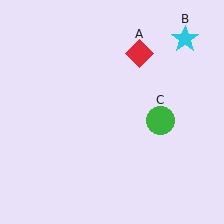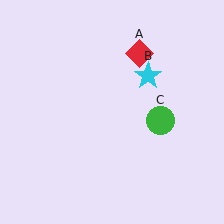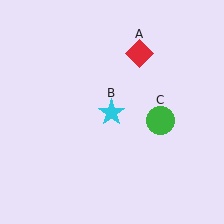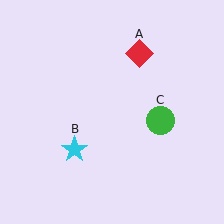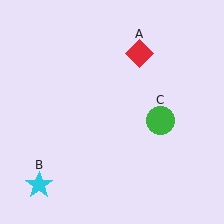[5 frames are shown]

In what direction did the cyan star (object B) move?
The cyan star (object B) moved down and to the left.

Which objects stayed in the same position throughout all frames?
Red diamond (object A) and green circle (object C) remained stationary.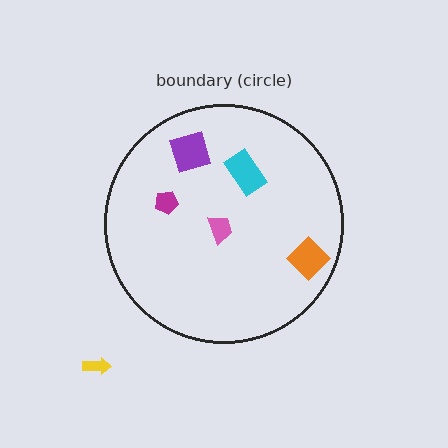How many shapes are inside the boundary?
5 inside, 1 outside.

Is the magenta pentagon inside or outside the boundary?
Inside.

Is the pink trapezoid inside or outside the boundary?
Inside.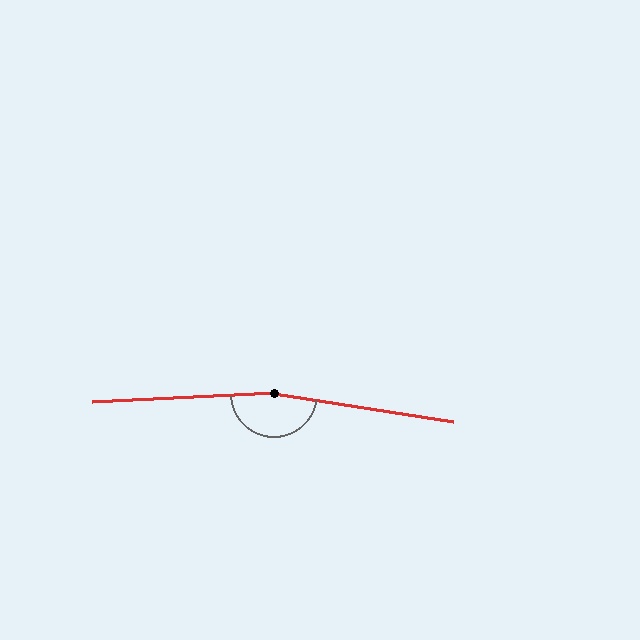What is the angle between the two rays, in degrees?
Approximately 168 degrees.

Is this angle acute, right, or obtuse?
It is obtuse.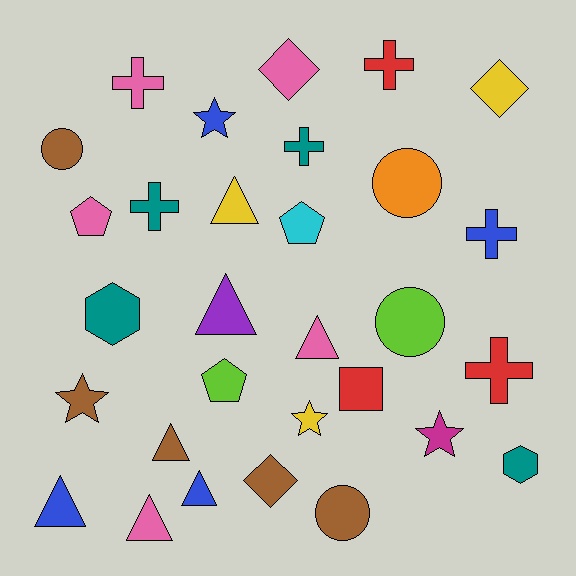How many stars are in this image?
There are 4 stars.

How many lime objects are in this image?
There are 2 lime objects.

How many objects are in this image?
There are 30 objects.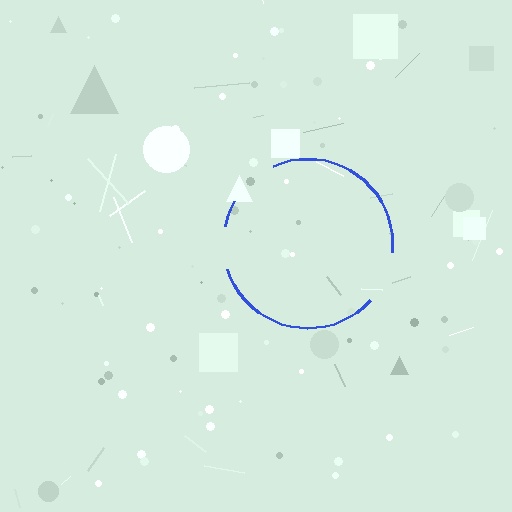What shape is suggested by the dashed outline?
The dashed outline suggests a circle.